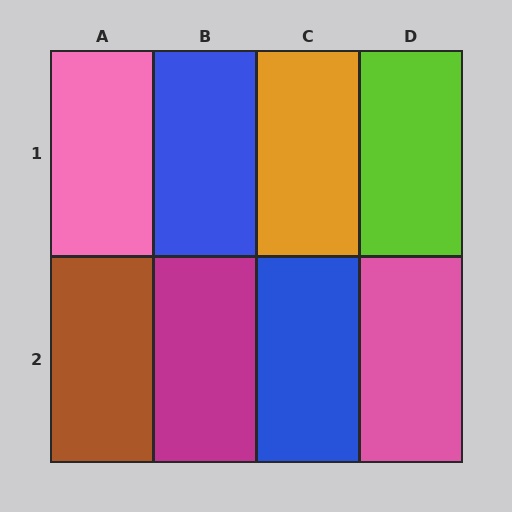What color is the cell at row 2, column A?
Brown.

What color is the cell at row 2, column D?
Pink.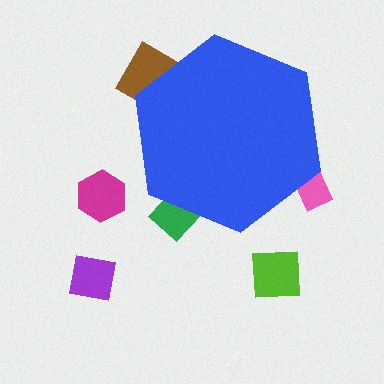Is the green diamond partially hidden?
Yes, the green diamond is partially hidden behind the blue hexagon.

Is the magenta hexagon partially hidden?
No, the magenta hexagon is fully visible.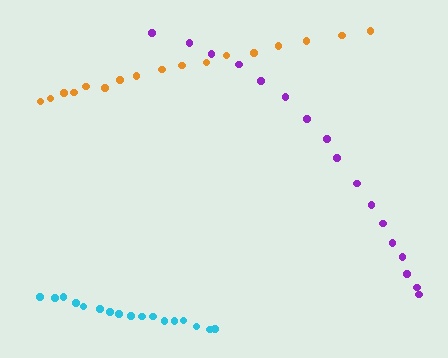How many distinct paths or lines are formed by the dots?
There are 3 distinct paths.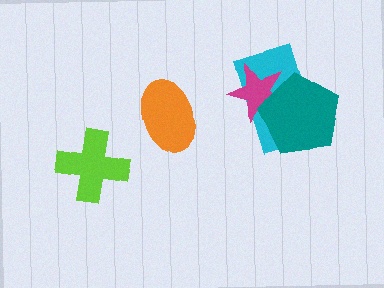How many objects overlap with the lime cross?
0 objects overlap with the lime cross.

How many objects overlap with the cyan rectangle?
2 objects overlap with the cyan rectangle.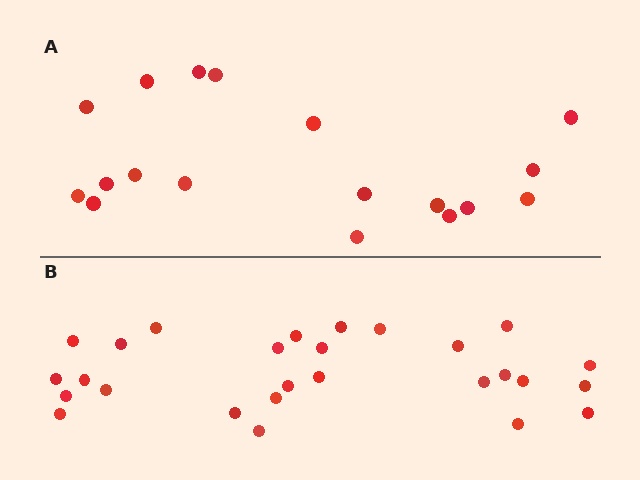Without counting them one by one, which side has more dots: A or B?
Region B (the bottom region) has more dots.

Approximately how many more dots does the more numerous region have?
Region B has roughly 8 or so more dots than region A.